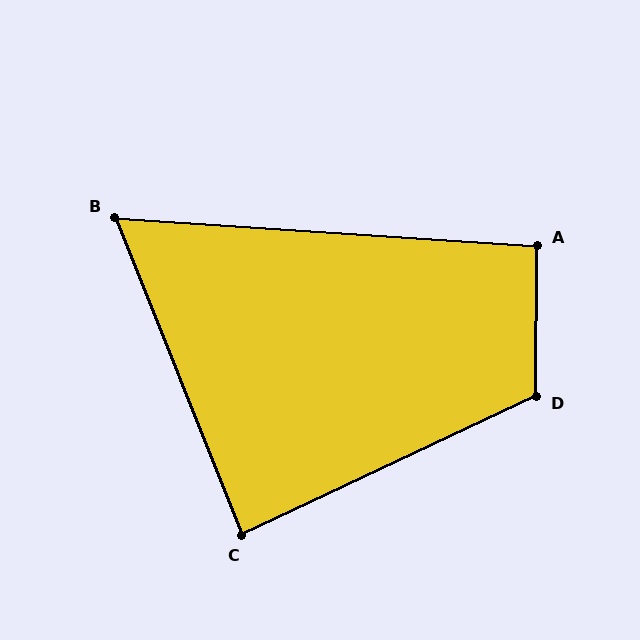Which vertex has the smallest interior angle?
B, at approximately 65 degrees.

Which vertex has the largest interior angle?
D, at approximately 115 degrees.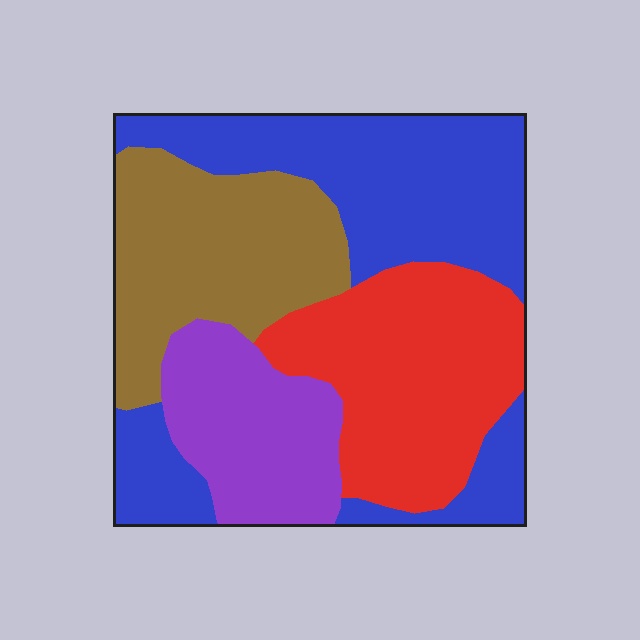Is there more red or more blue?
Blue.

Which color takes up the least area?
Purple, at roughly 15%.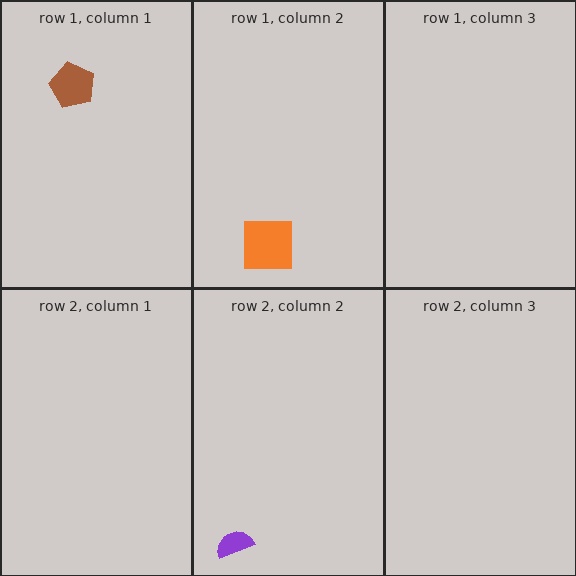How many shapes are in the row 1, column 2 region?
1.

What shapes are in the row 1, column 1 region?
The brown pentagon.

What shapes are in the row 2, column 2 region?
The purple semicircle.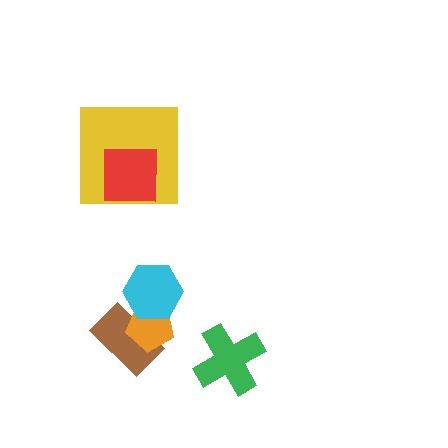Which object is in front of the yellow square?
The red square is in front of the yellow square.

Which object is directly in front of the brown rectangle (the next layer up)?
The orange pentagon is directly in front of the brown rectangle.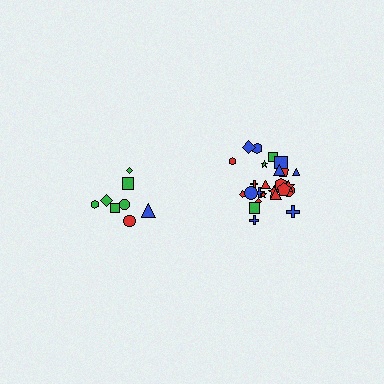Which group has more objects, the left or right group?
The right group.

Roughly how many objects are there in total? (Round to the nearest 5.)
Roughly 35 objects in total.